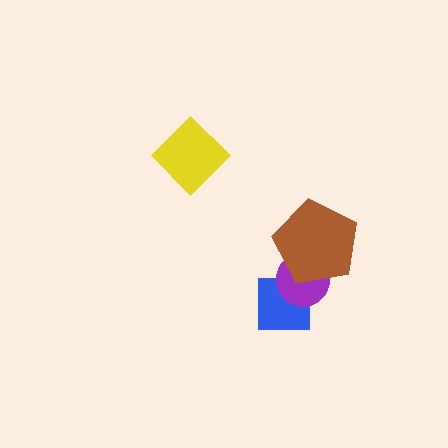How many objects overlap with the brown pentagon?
1 object overlaps with the brown pentagon.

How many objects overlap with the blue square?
1 object overlaps with the blue square.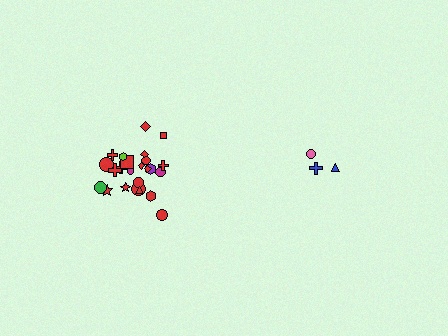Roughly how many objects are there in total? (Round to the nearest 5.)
Roughly 30 objects in total.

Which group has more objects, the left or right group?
The left group.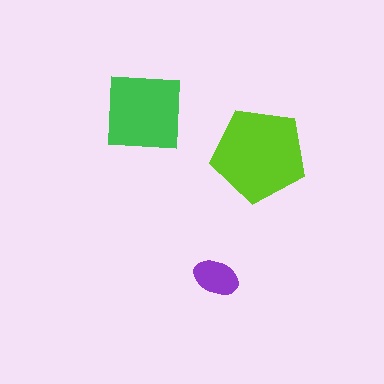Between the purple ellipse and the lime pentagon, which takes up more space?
The lime pentagon.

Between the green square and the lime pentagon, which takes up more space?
The lime pentagon.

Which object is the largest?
The lime pentagon.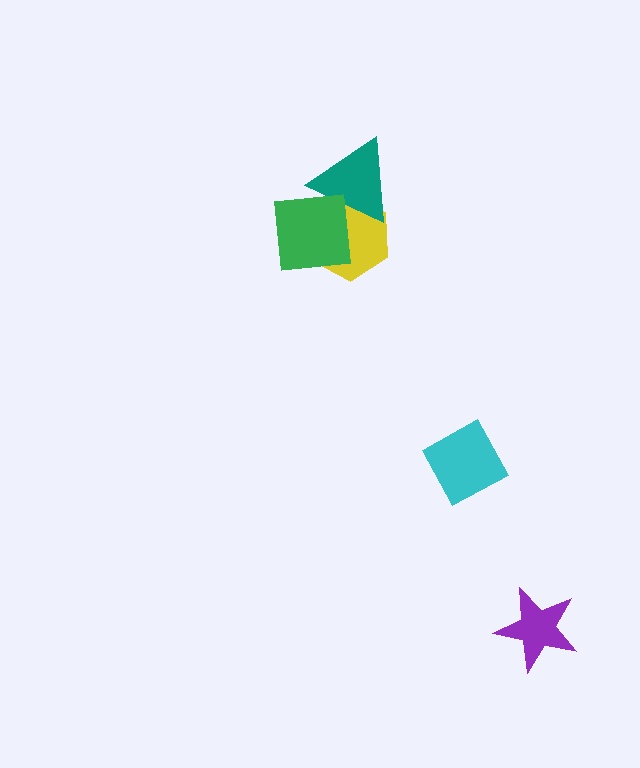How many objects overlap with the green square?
2 objects overlap with the green square.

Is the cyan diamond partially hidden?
No, no other shape covers it.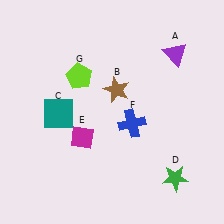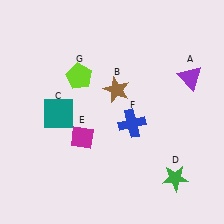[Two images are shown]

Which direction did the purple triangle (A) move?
The purple triangle (A) moved down.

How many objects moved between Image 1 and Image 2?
1 object moved between the two images.